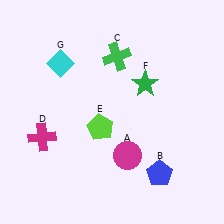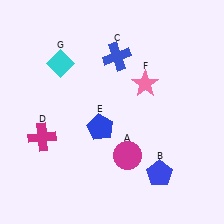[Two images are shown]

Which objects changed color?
C changed from green to blue. E changed from lime to blue. F changed from green to pink.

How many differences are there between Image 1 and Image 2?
There are 3 differences between the two images.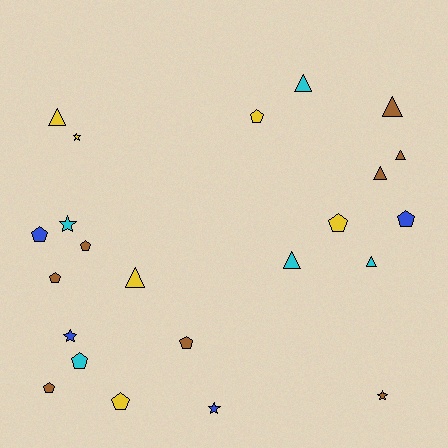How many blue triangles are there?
There are no blue triangles.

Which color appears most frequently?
Brown, with 8 objects.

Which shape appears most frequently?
Pentagon, with 10 objects.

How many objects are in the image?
There are 23 objects.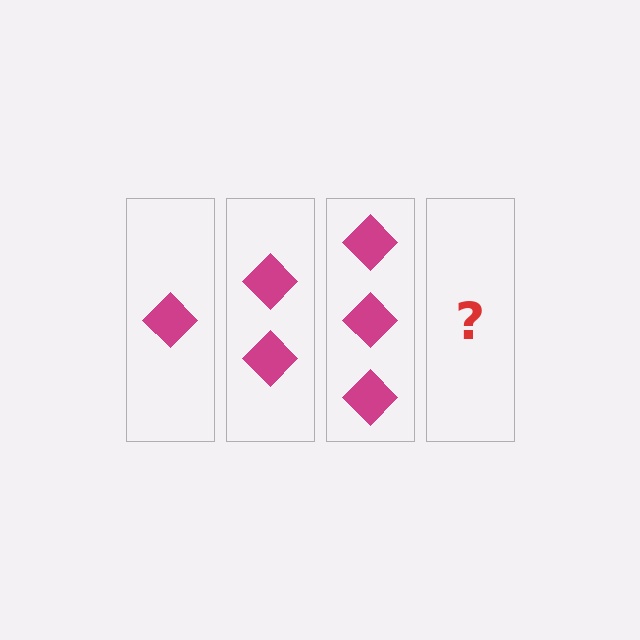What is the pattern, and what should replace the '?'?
The pattern is that each step adds one more diamond. The '?' should be 4 diamonds.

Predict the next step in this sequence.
The next step is 4 diamonds.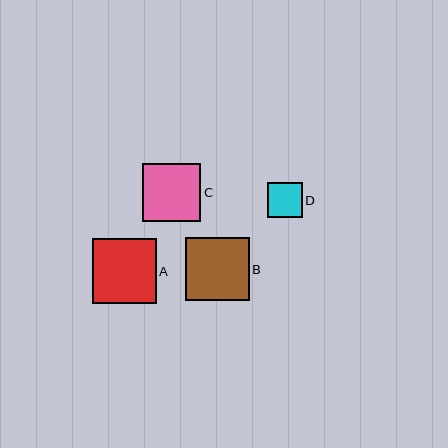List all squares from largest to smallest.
From largest to smallest: A, B, C, D.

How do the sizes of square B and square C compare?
Square B and square C are approximately the same size.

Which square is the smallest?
Square D is the smallest with a size of approximately 35 pixels.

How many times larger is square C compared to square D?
Square C is approximately 1.7 times the size of square D.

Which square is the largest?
Square A is the largest with a size of approximately 64 pixels.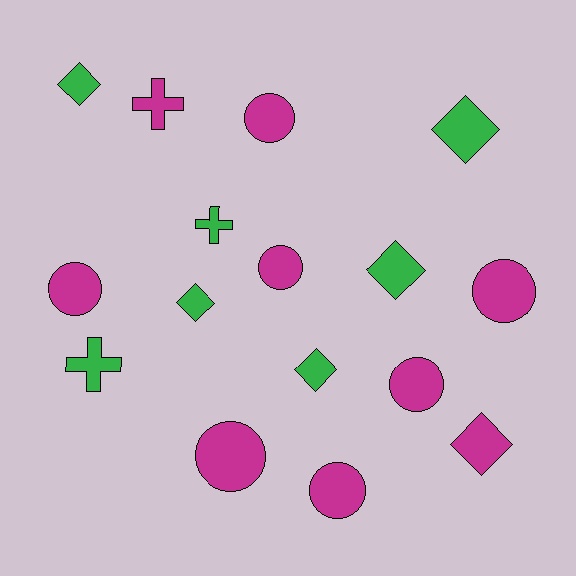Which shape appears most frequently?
Circle, with 7 objects.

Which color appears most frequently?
Magenta, with 9 objects.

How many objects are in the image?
There are 16 objects.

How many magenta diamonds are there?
There is 1 magenta diamond.